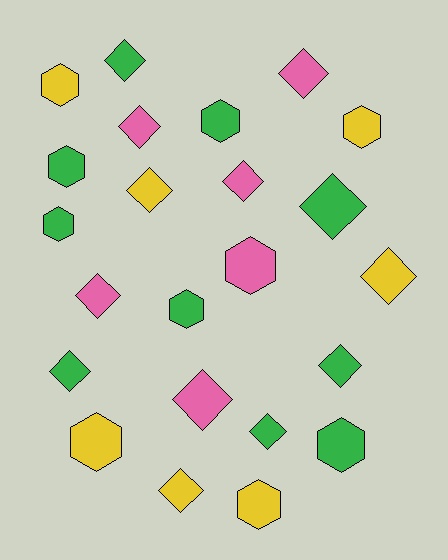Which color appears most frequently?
Green, with 10 objects.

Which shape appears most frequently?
Diamond, with 13 objects.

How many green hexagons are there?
There are 5 green hexagons.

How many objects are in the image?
There are 23 objects.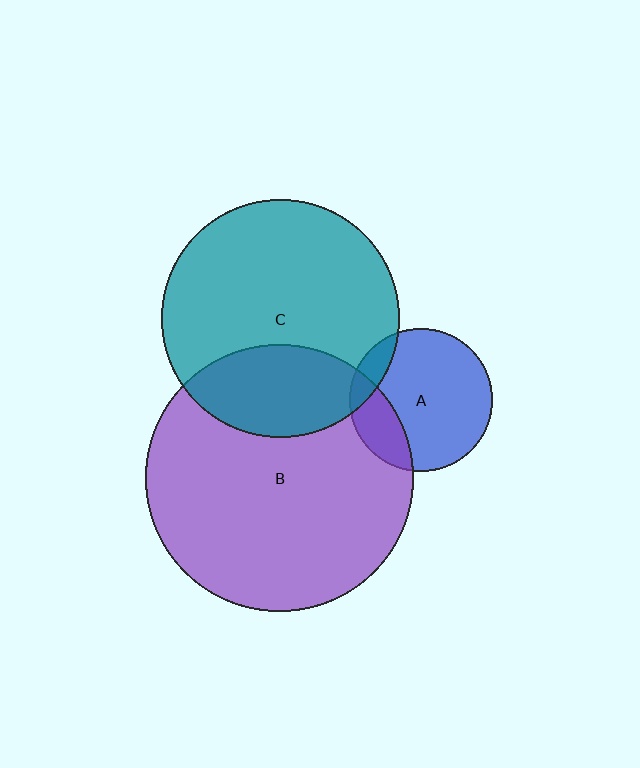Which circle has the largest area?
Circle B (purple).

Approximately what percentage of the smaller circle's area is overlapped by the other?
Approximately 10%.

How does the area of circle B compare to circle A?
Approximately 3.5 times.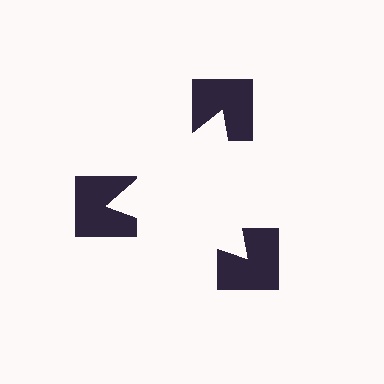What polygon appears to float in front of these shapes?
An illusory triangle — its edges are inferred from the aligned wedge cuts in the notched squares, not physically drawn.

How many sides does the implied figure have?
3 sides.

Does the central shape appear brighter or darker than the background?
It typically appears slightly brighter than the background, even though no actual brightness change is drawn.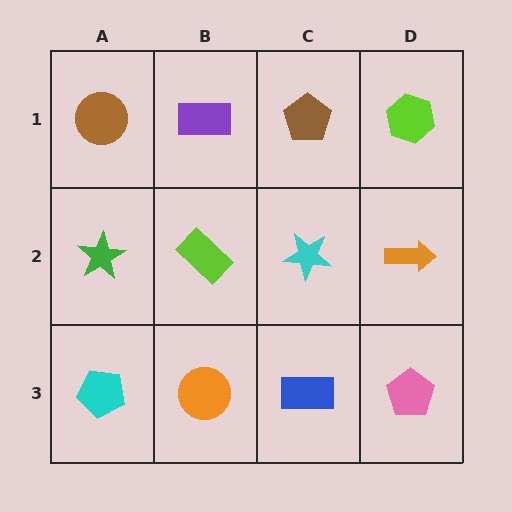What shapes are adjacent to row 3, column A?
A green star (row 2, column A), an orange circle (row 3, column B).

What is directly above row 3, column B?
A lime rectangle.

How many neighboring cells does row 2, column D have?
3.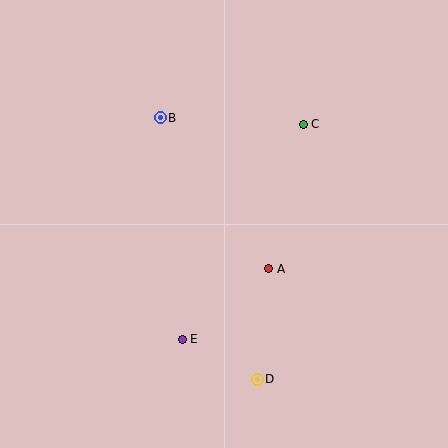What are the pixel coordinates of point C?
Point C is at (303, 124).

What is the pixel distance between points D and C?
The distance between D and C is 259 pixels.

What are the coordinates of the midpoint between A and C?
The midpoint between A and C is at (286, 196).